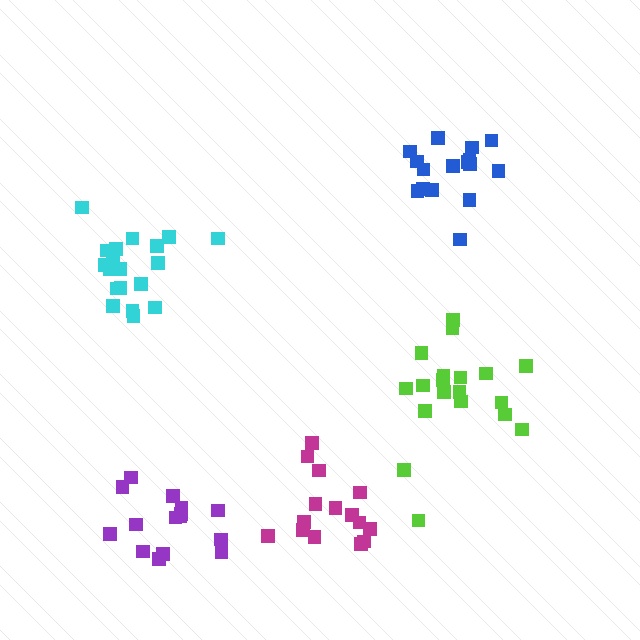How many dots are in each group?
Group 1: 16 dots, Group 2: 16 dots, Group 3: 19 dots, Group 4: 15 dots, Group 5: 20 dots (86 total).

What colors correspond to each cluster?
The clusters are colored: purple, blue, lime, magenta, cyan.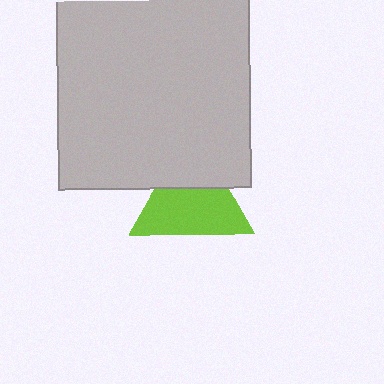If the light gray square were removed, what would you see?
You would see the complete lime triangle.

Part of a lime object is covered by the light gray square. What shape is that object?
It is a triangle.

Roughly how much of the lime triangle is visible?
Most of it is visible (roughly 65%).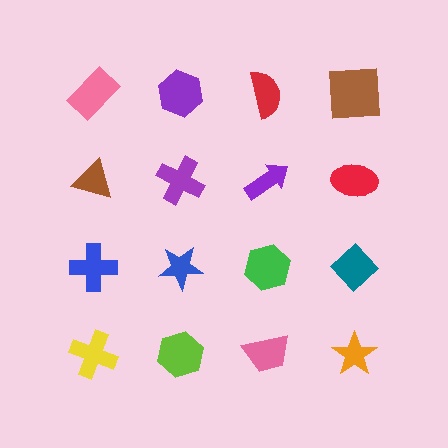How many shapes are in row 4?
4 shapes.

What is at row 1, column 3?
A red semicircle.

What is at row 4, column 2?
A lime hexagon.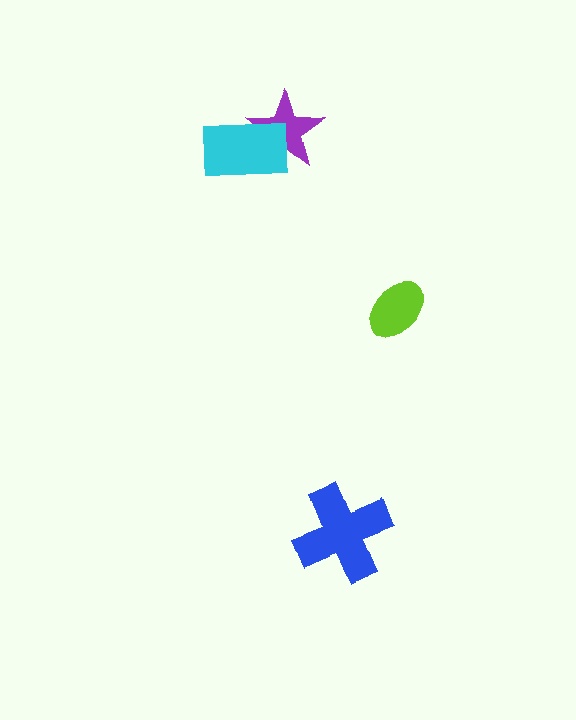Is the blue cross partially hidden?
No, no other shape covers it.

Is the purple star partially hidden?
Yes, it is partially covered by another shape.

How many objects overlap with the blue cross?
0 objects overlap with the blue cross.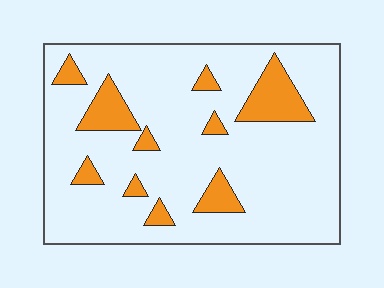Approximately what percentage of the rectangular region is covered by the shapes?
Approximately 15%.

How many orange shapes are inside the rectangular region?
10.